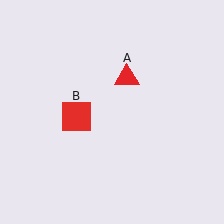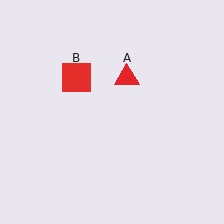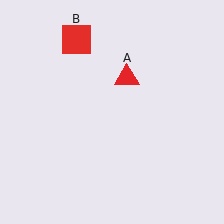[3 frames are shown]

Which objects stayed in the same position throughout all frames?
Red triangle (object A) remained stationary.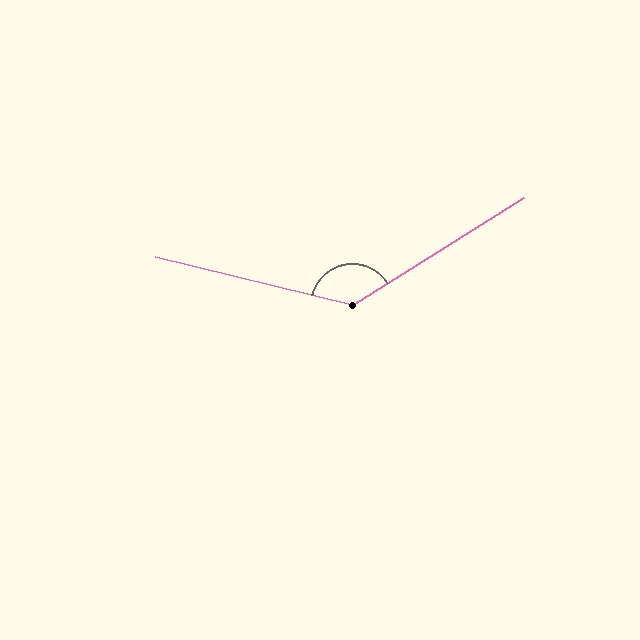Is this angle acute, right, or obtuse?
It is obtuse.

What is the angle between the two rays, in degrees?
Approximately 134 degrees.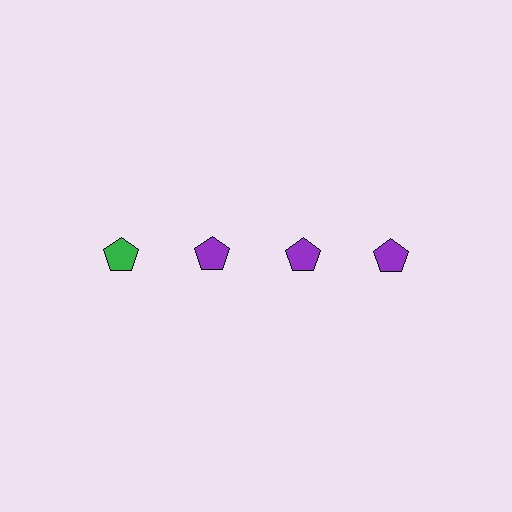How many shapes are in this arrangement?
There are 4 shapes arranged in a grid pattern.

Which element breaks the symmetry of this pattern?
The green pentagon in the top row, leftmost column breaks the symmetry. All other shapes are purple pentagons.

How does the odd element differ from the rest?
It has a different color: green instead of purple.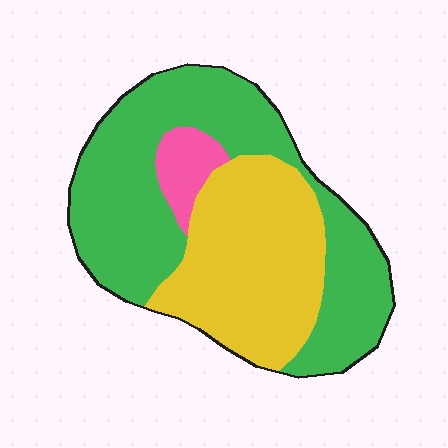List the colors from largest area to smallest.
From largest to smallest: green, yellow, pink.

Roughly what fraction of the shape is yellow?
Yellow takes up about three eighths (3/8) of the shape.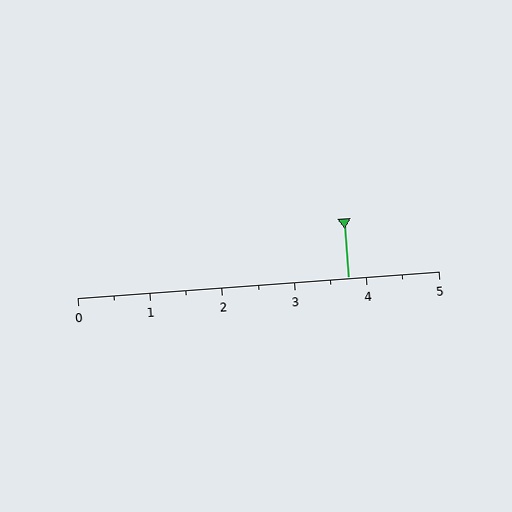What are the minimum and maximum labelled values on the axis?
The axis runs from 0 to 5.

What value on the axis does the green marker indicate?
The marker indicates approximately 3.8.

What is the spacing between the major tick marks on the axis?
The major ticks are spaced 1 apart.